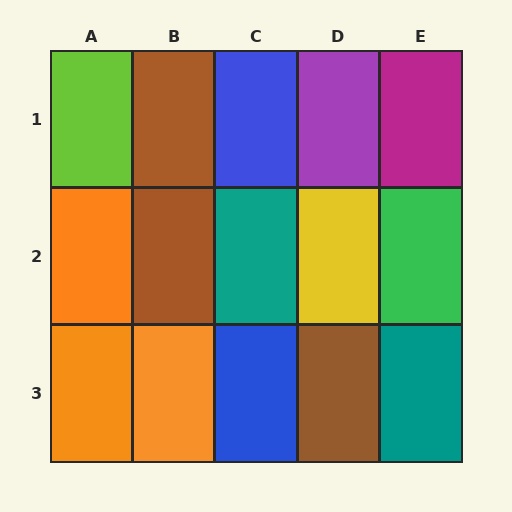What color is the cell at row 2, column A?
Orange.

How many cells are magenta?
1 cell is magenta.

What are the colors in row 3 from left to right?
Orange, orange, blue, brown, teal.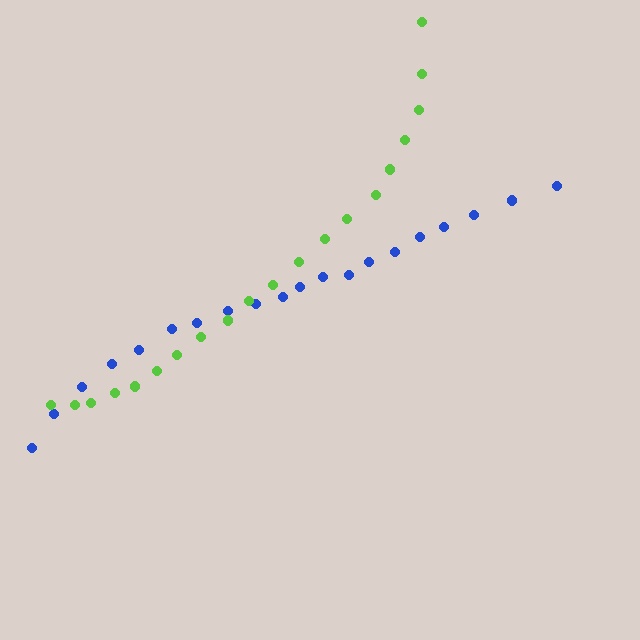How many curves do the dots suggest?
There are 2 distinct paths.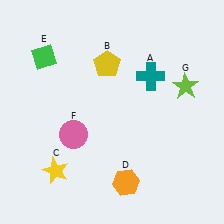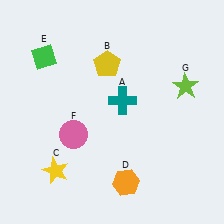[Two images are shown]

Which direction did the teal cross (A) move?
The teal cross (A) moved left.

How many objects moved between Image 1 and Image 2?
1 object moved between the two images.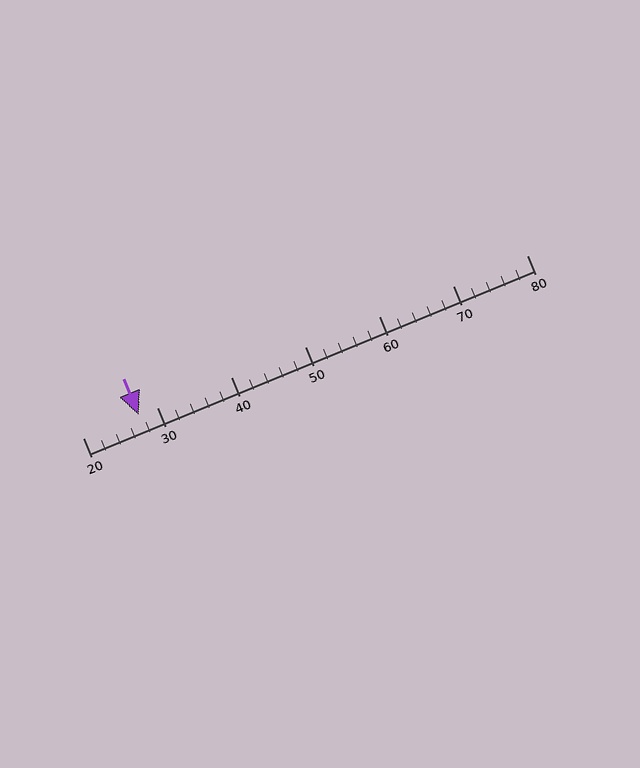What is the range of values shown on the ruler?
The ruler shows values from 20 to 80.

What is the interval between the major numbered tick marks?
The major tick marks are spaced 10 units apart.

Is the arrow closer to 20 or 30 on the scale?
The arrow is closer to 30.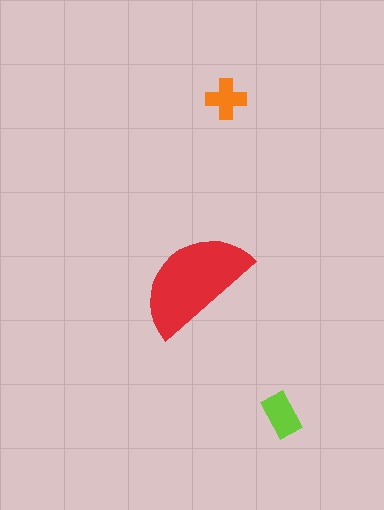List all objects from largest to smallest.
The red semicircle, the lime rectangle, the orange cross.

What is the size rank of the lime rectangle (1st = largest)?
2nd.